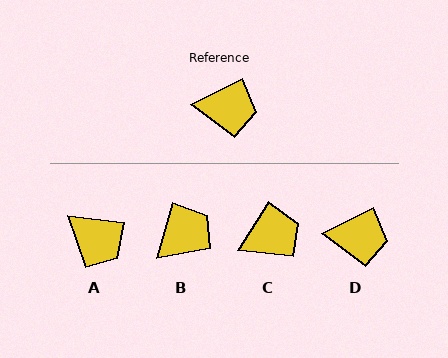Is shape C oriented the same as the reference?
No, it is off by about 32 degrees.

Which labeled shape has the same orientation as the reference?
D.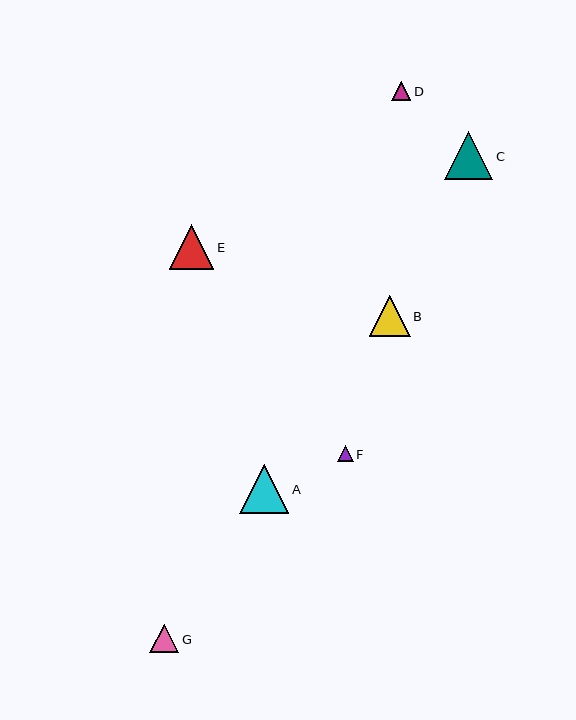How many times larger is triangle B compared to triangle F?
Triangle B is approximately 2.6 times the size of triangle F.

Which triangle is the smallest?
Triangle F is the smallest with a size of approximately 16 pixels.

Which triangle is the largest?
Triangle A is the largest with a size of approximately 49 pixels.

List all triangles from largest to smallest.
From largest to smallest: A, C, E, B, G, D, F.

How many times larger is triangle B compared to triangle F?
Triangle B is approximately 2.6 times the size of triangle F.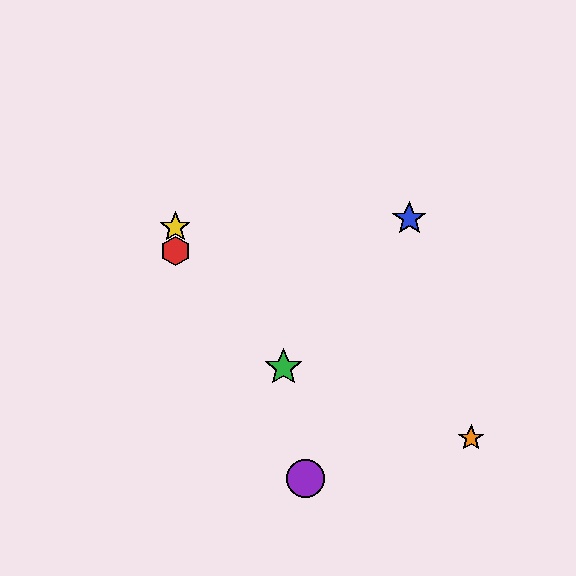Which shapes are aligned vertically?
The red hexagon, the yellow star are aligned vertically.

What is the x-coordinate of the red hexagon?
The red hexagon is at x≈175.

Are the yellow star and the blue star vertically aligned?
No, the yellow star is at x≈175 and the blue star is at x≈409.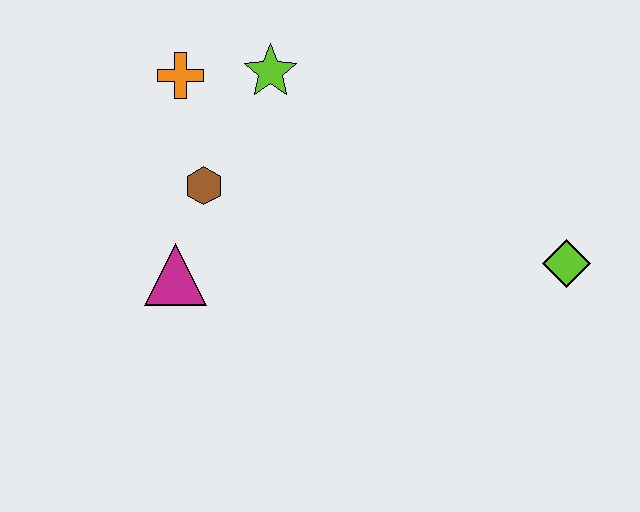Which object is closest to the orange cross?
The lime star is closest to the orange cross.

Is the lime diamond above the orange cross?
No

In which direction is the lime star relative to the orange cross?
The lime star is to the right of the orange cross.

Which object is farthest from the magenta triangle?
The lime diamond is farthest from the magenta triangle.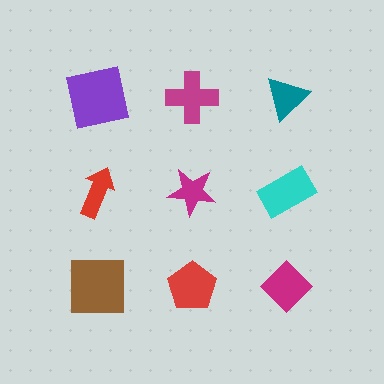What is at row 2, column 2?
A magenta star.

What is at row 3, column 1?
A brown square.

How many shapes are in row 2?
3 shapes.